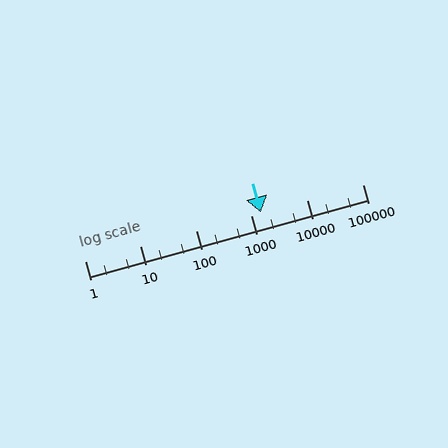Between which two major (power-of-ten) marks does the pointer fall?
The pointer is between 1000 and 10000.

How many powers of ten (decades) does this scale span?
The scale spans 5 decades, from 1 to 100000.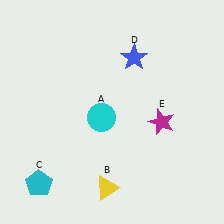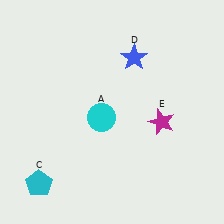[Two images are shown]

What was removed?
The yellow triangle (B) was removed in Image 2.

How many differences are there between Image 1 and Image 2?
There is 1 difference between the two images.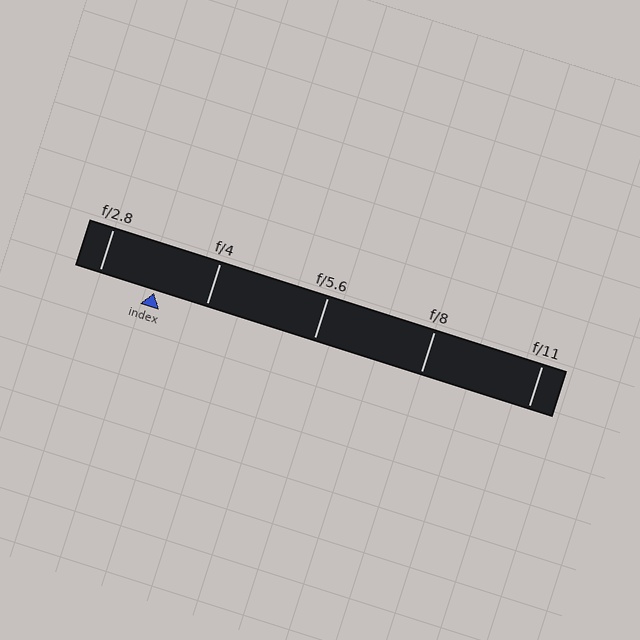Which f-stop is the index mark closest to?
The index mark is closest to f/4.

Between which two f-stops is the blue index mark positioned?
The index mark is between f/2.8 and f/4.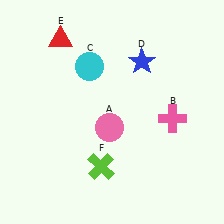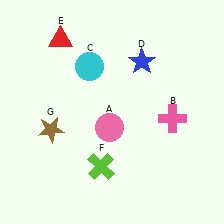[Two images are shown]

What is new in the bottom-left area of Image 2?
A brown star (G) was added in the bottom-left area of Image 2.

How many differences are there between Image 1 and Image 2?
There is 1 difference between the two images.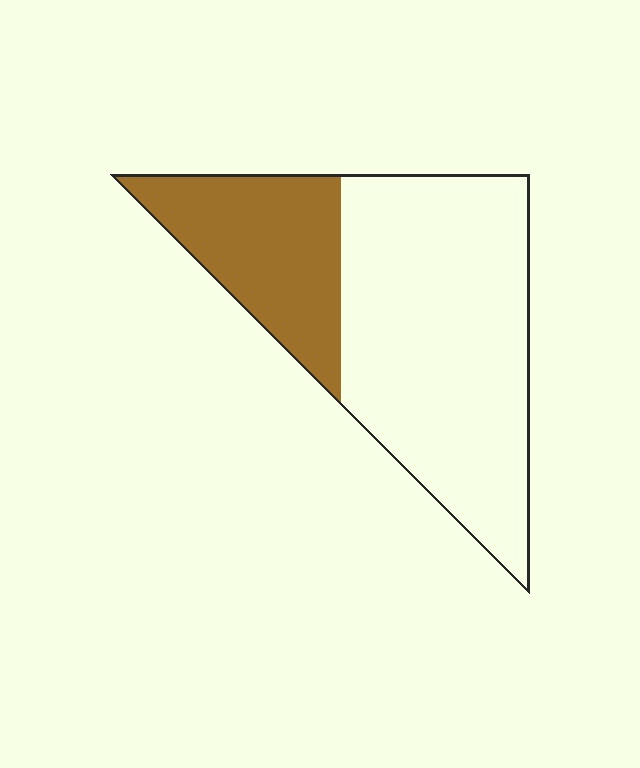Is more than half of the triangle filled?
No.